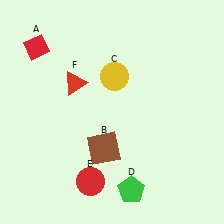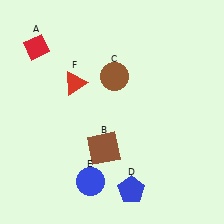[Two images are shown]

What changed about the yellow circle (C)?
In Image 1, C is yellow. In Image 2, it changed to brown.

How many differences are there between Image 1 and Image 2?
There are 3 differences between the two images.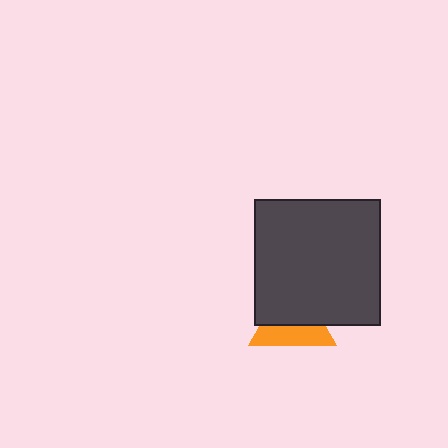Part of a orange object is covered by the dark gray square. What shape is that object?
It is a triangle.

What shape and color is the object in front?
The object in front is a dark gray square.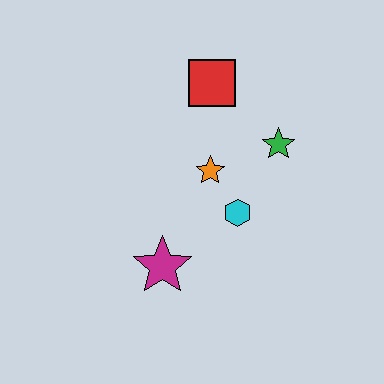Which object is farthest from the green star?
The magenta star is farthest from the green star.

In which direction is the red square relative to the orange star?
The red square is above the orange star.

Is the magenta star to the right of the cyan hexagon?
No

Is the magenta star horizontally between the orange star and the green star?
No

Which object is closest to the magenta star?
The cyan hexagon is closest to the magenta star.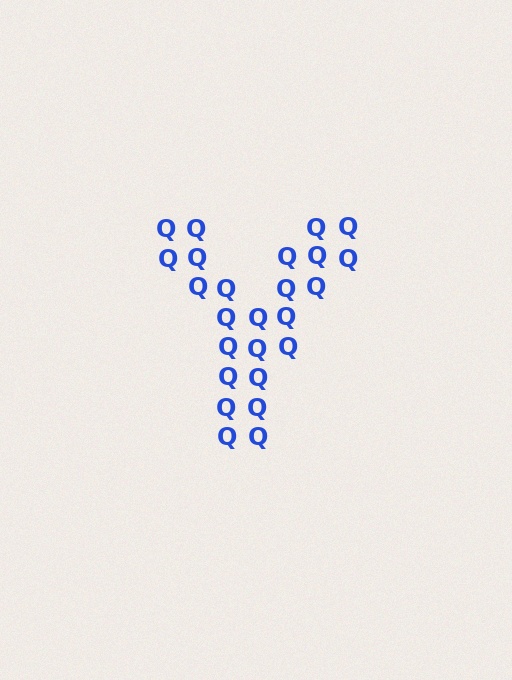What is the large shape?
The large shape is the letter Y.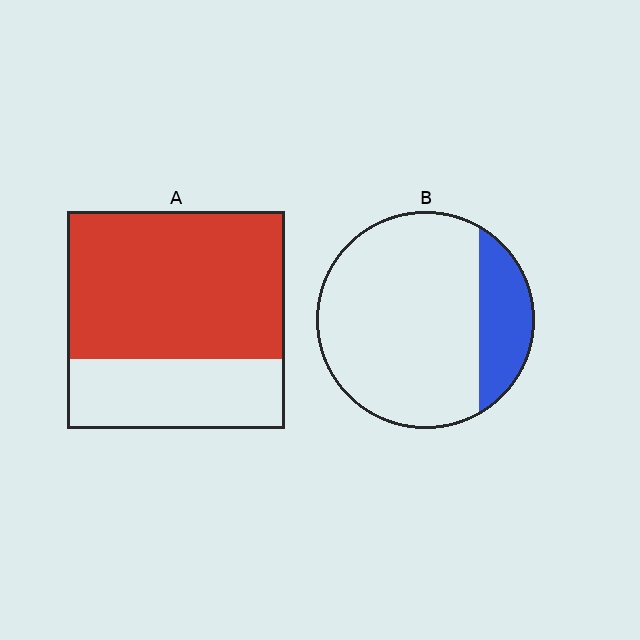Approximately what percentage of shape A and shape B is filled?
A is approximately 70% and B is approximately 20%.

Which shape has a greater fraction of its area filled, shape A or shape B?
Shape A.